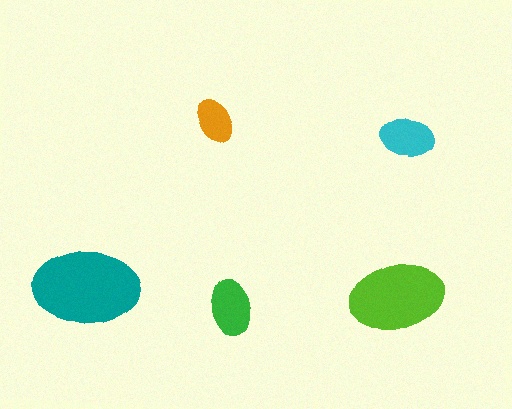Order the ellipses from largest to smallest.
the teal one, the lime one, the green one, the cyan one, the orange one.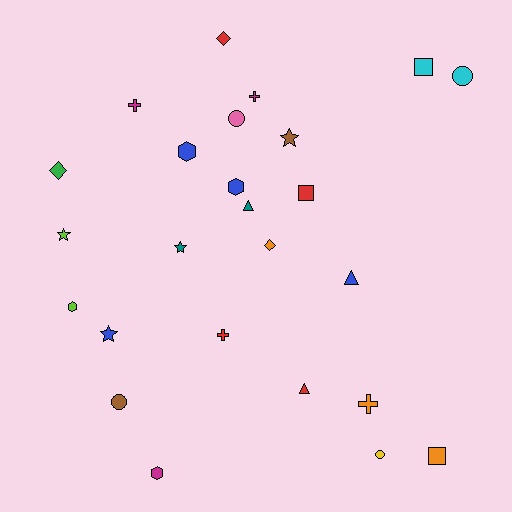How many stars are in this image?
There are 4 stars.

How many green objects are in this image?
There is 1 green object.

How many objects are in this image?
There are 25 objects.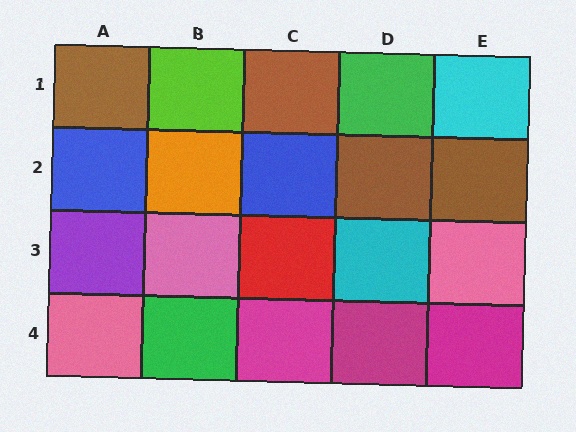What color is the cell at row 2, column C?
Blue.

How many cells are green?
2 cells are green.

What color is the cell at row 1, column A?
Brown.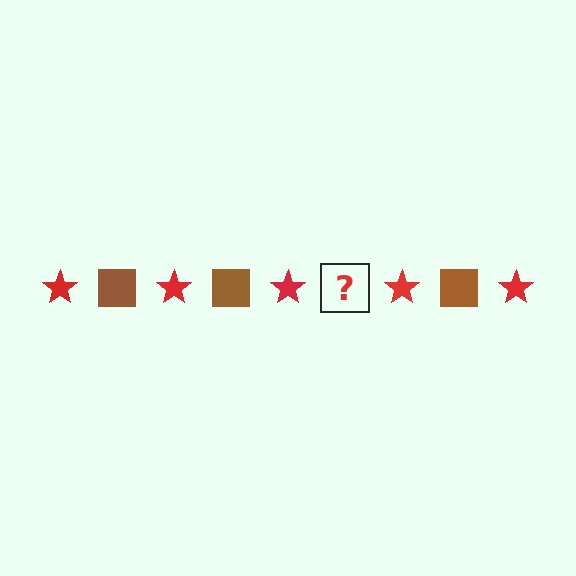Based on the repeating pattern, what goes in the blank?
The blank should be a brown square.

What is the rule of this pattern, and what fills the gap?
The rule is that the pattern alternates between red star and brown square. The gap should be filled with a brown square.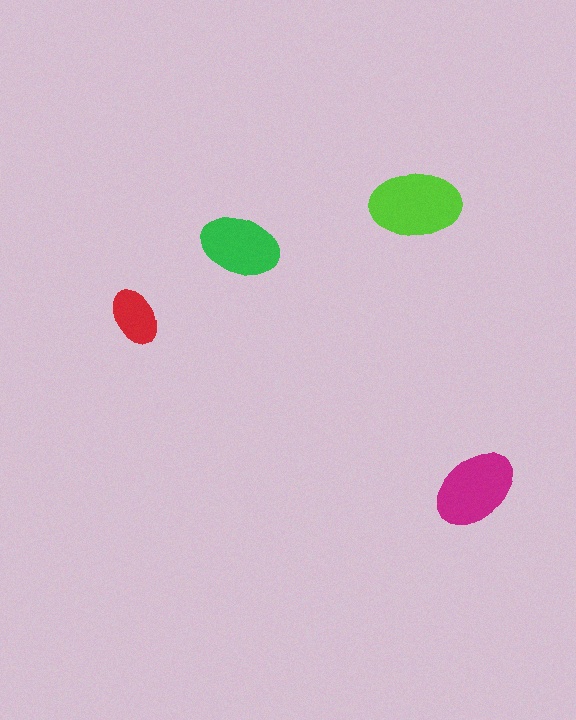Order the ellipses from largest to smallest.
the lime one, the magenta one, the green one, the red one.